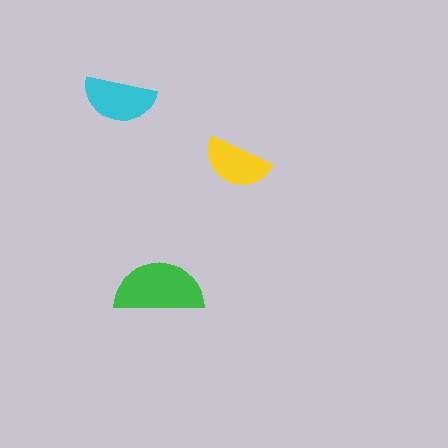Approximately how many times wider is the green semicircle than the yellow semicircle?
About 1.5 times wider.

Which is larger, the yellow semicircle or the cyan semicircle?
The cyan one.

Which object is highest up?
The cyan semicircle is topmost.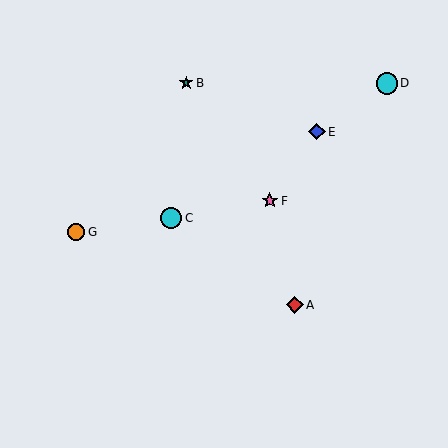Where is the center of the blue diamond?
The center of the blue diamond is at (317, 132).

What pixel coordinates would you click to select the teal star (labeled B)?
Click at (186, 83) to select the teal star B.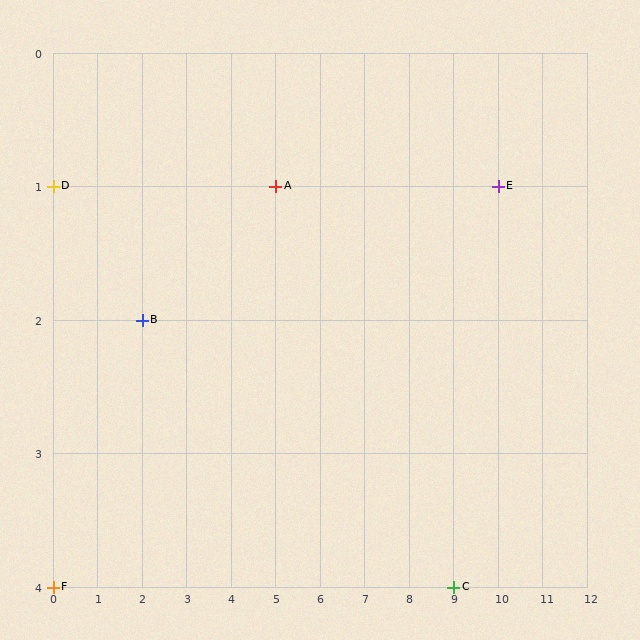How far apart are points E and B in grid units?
Points E and B are 8 columns and 1 row apart (about 8.1 grid units diagonally).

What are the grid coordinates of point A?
Point A is at grid coordinates (5, 1).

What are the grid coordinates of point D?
Point D is at grid coordinates (0, 1).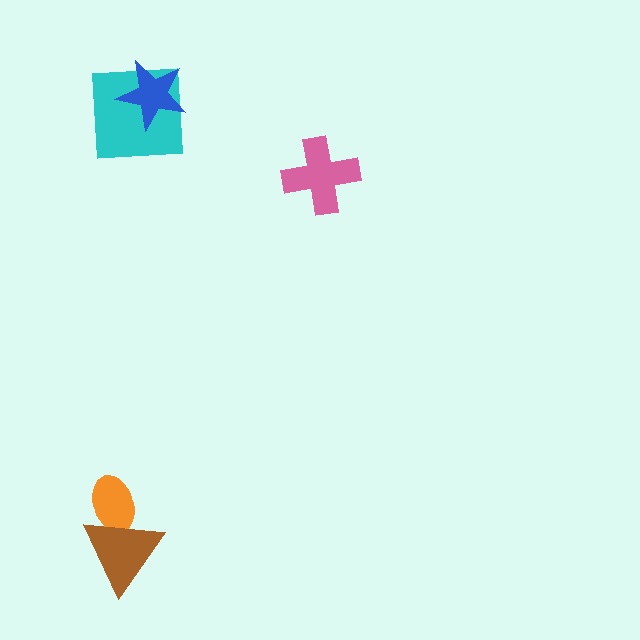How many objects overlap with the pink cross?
0 objects overlap with the pink cross.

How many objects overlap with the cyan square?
1 object overlaps with the cyan square.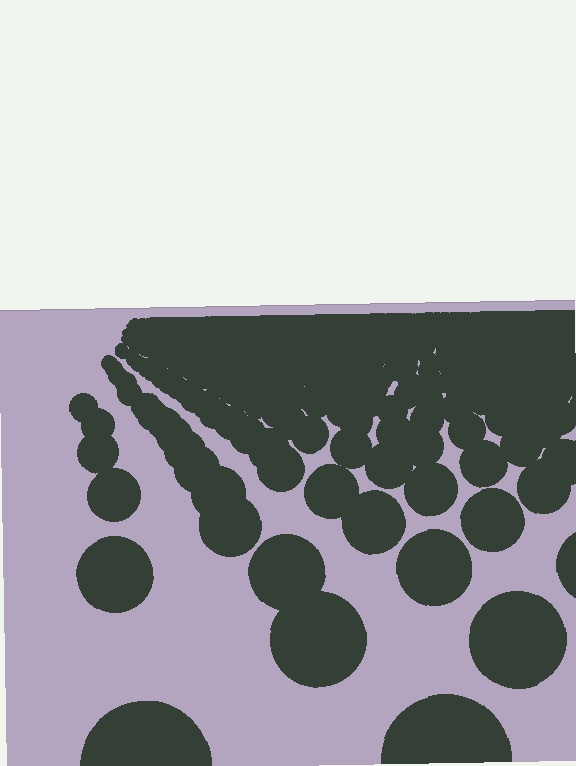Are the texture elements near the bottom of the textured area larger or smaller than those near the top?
Larger. Near the bottom, elements are closer to the viewer and appear at a bigger on-screen size.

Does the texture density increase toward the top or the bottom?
Density increases toward the top.